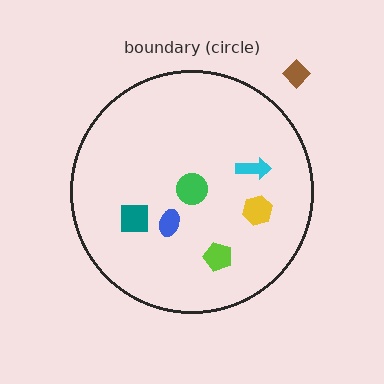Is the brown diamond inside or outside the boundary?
Outside.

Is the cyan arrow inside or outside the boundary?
Inside.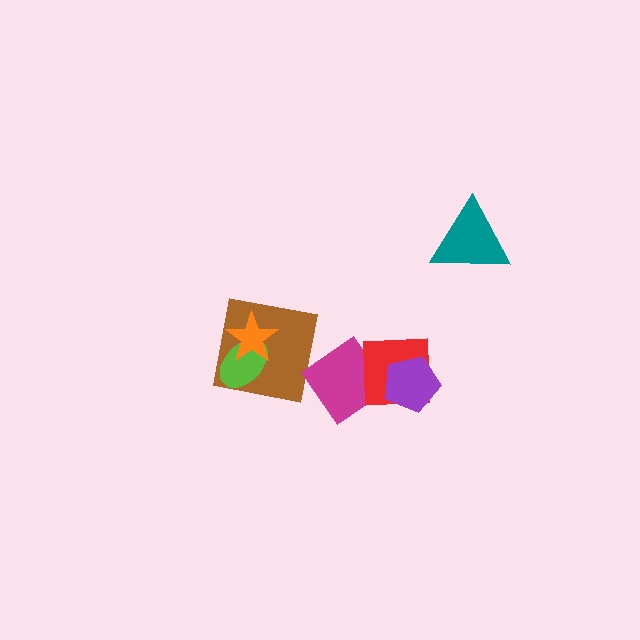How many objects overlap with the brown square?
2 objects overlap with the brown square.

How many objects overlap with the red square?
2 objects overlap with the red square.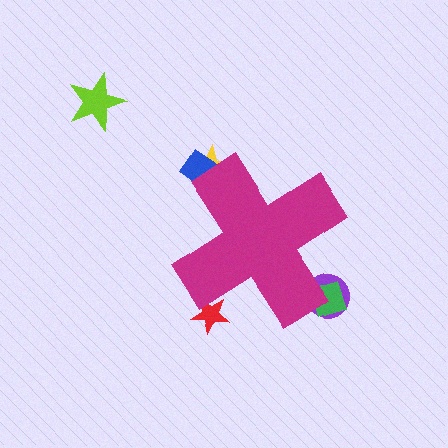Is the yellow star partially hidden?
Yes, the yellow star is partially hidden behind the magenta cross.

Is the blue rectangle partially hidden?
Yes, the blue rectangle is partially hidden behind the magenta cross.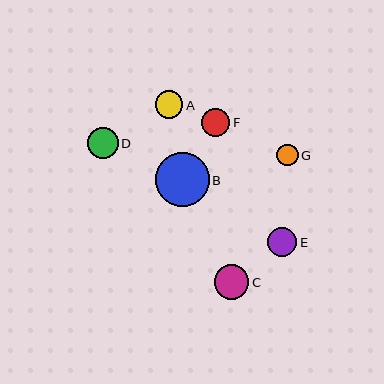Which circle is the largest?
Circle B is the largest with a size of approximately 54 pixels.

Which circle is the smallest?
Circle G is the smallest with a size of approximately 21 pixels.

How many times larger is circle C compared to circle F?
Circle C is approximately 1.2 times the size of circle F.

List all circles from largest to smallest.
From largest to smallest: B, C, D, E, F, A, G.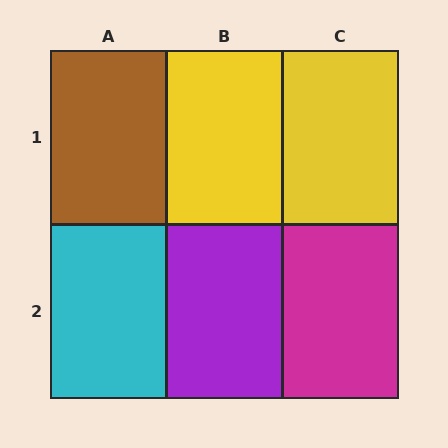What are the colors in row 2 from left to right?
Cyan, purple, magenta.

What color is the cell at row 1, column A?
Brown.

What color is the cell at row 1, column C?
Yellow.